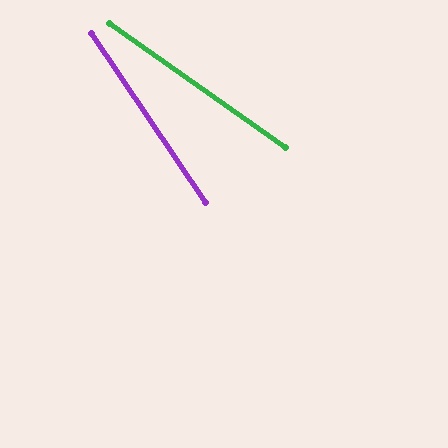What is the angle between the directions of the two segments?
Approximately 21 degrees.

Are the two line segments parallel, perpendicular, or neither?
Neither parallel nor perpendicular — they differ by about 21°.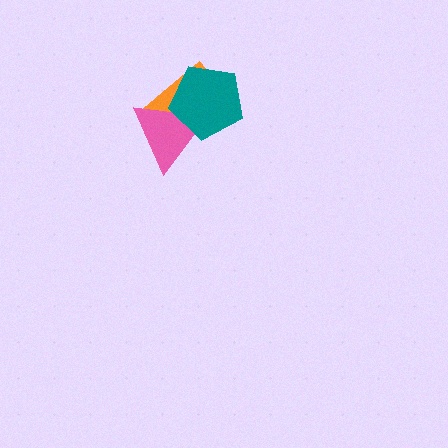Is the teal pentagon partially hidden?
No, no other shape covers it.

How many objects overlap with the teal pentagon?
2 objects overlap with the teal pentagon.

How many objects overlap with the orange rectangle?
2 objects overlap with the orange rectangle.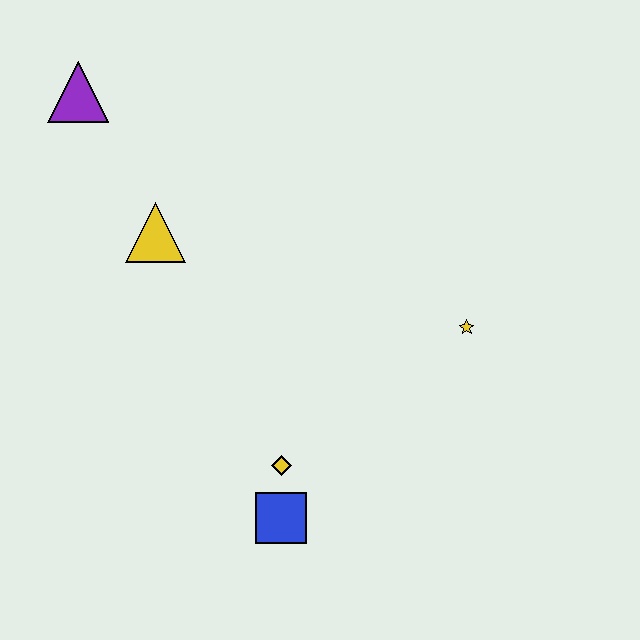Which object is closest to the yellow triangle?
The purple triangle is closest to the yellow triangle.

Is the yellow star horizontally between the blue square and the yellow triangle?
No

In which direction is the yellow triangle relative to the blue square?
The yellow triangle is above the blue square.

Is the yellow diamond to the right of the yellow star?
No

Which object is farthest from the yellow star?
The purple triangle is farthest from the yellow star.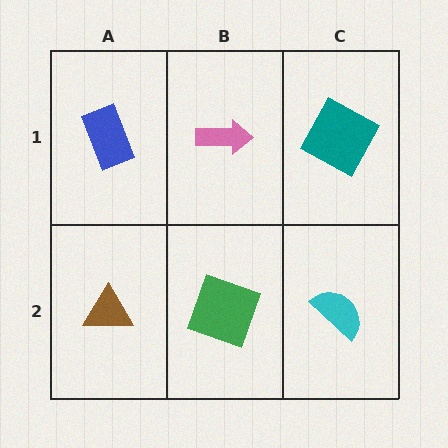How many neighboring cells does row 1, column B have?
3.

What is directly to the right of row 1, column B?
A teal square.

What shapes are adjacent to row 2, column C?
A teal square (row 1, column C), a green square (row 2, column B).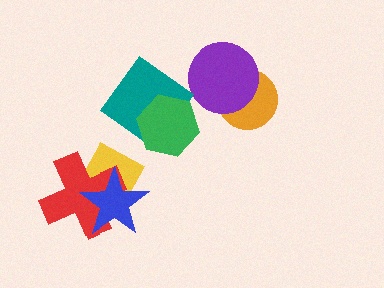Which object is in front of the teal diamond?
The green hexagon is in front of the teal diamond.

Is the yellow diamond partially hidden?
Yes, it is partially covered by another shape.